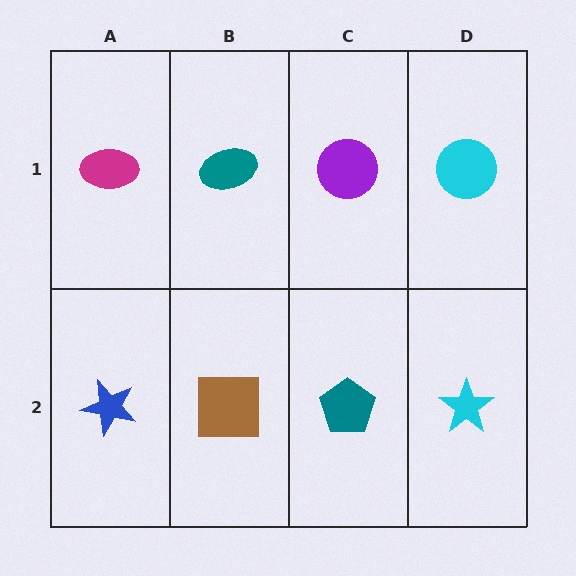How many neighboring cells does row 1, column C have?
3.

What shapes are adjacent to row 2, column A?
A magenta ellipse (row 1, column A), a brown square (row 2, column B).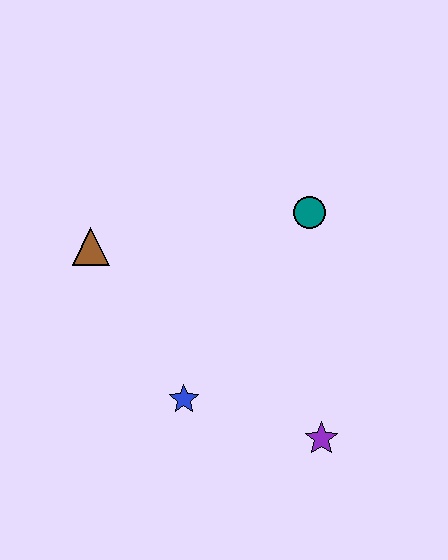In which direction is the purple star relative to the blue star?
The purple star is to the right of the blue star.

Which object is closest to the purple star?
The blue star is closest to the purple star.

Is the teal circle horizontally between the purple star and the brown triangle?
Yes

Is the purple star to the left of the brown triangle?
No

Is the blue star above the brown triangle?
No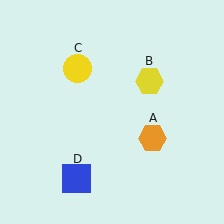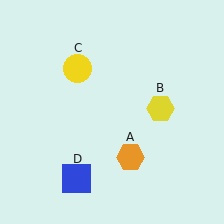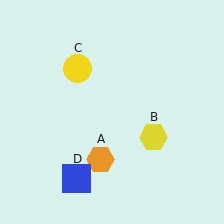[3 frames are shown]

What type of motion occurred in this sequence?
The orange hexagon (object A), yellow hexagon (object B) rotated clockwise around the center of the scene.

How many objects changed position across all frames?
2 objects changed position: orange hexagon (object A), yellow hexagon (object B).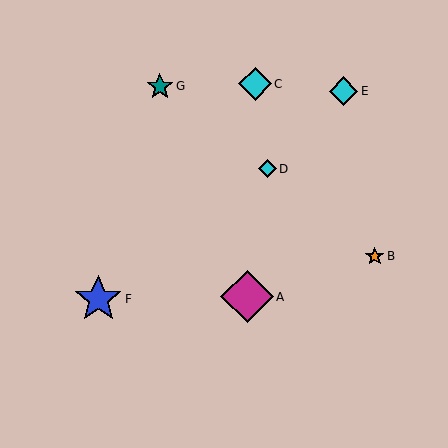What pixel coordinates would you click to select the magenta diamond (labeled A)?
Click at (247, 297) to select the magenta diamond A.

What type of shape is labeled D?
Shape D is a cyan diamond.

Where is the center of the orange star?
The center of the orange star is at (375, 256).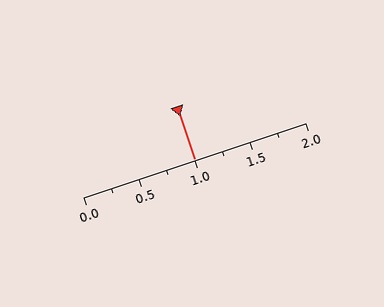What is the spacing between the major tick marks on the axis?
The major ticks are spaced 0.5 apart.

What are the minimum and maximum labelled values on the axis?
The axis runs from 0.0 to 2.0.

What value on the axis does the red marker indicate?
The marker indicates approximately 1.